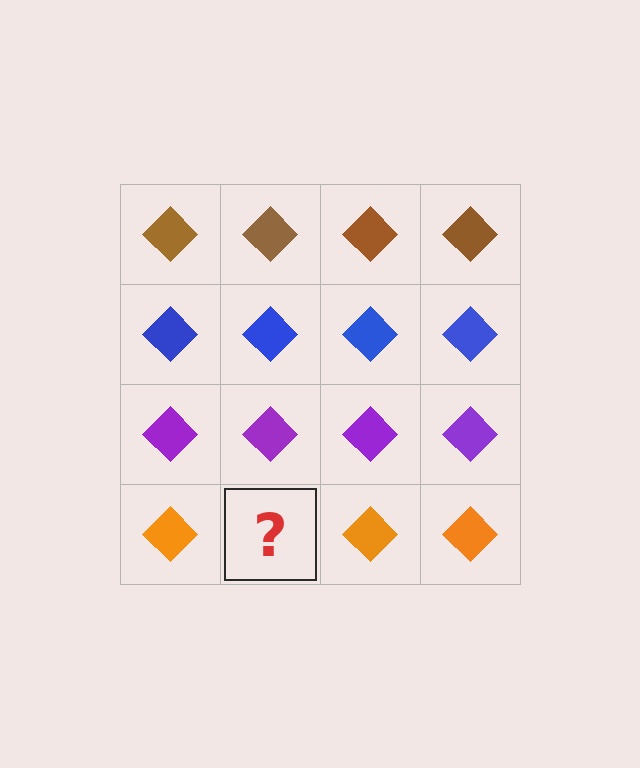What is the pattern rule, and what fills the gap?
The rule is that each row has a consistent color. The gap should be filled with an orange diamond.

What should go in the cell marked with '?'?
The missing cell should contain an orange diamond.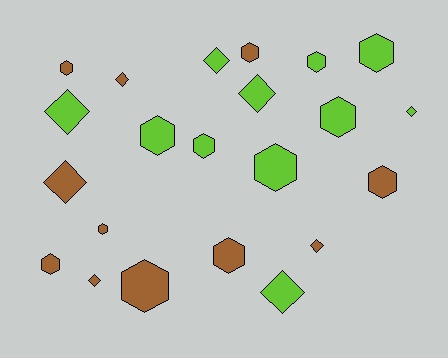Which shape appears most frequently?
Hexagon, with 13 objects.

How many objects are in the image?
There are 22 objects.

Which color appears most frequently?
Lime, with 11 objects.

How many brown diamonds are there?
There are 4 brown diamonds.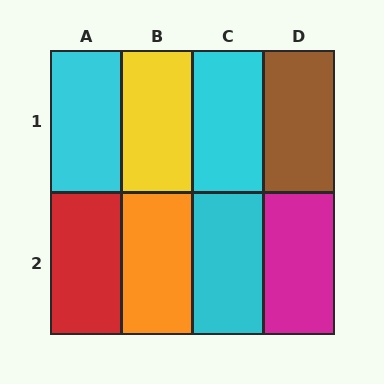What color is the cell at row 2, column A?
Red.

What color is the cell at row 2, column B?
Orange.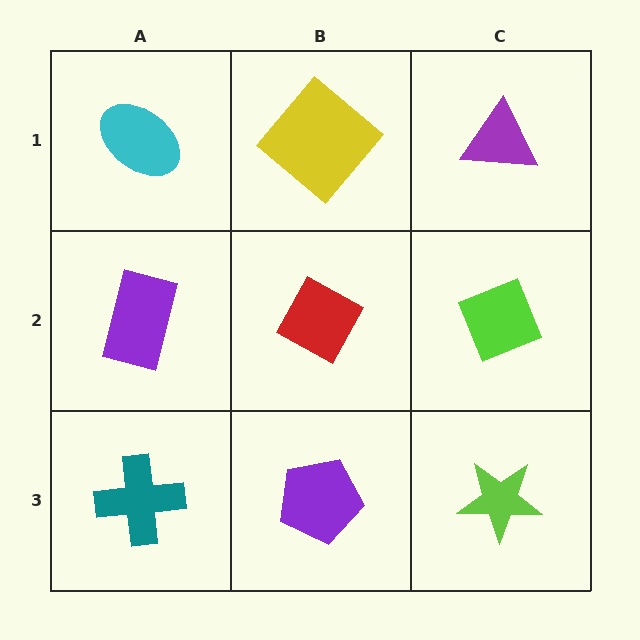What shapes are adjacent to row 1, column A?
A purple rectangle (row 2, column A), a yellow diamond (row 1, column B).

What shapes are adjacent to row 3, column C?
A lime diamond (row 2, column C), a purple pentagon (row 3, column B).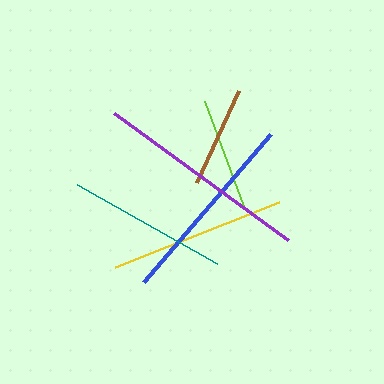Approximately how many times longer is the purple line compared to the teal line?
The purple line is approximately 1.3 times the length of the teal line.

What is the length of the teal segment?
The teal segment is approximately 160 pixels long.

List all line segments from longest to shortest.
From longest to shortest: purple, blue, yellow, teal, lime, brown.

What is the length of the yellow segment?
The yellow segment is approximately 177 pixels long.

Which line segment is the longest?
The purple line is the longest at approximately 216 pixels.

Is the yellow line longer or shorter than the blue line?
The blue line is longer than the yellow line.